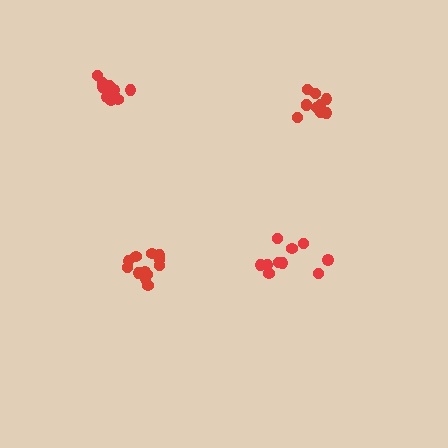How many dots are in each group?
Group 1: 12 dots, Group 2: 10 dots, Group 3: 13 dots, Group 4: 10 dots (45 total).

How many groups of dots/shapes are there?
There are 4 groups.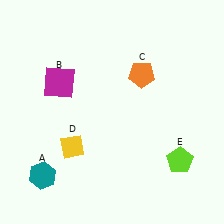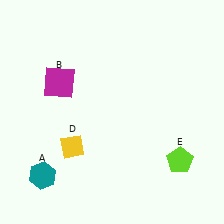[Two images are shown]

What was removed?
The orange pentagon (C) was removed in Image 2.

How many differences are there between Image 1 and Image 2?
There is 1 difference between the two images.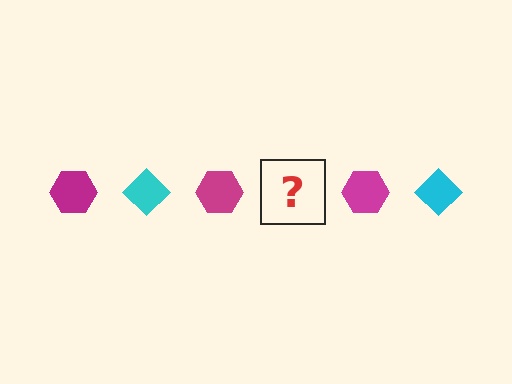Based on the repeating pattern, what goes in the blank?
The blank should be a cyan diamond.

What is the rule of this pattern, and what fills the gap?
The rule is that the pattern alternates between magenta hexagon and cyan diamond. The gap should be filled with a cyan diamond.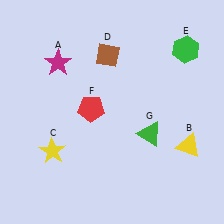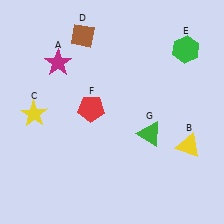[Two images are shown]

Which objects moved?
The objects that moved are: the yellow star (C), the brown diamond (D).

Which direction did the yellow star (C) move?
The yellow star (C) moved up.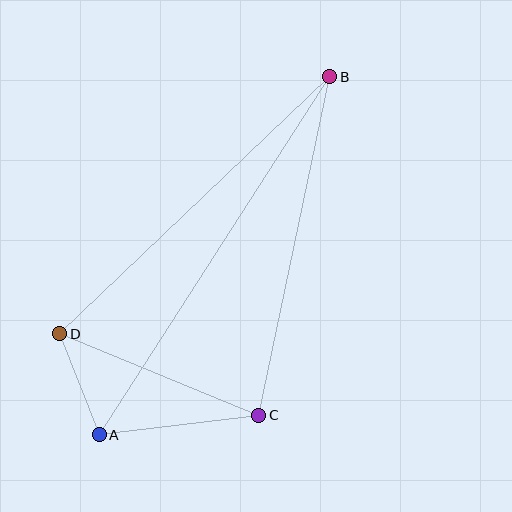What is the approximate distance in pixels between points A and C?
The distance between A and C is approximately 160 pixels.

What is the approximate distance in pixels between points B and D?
The distance between B and D is approximately 373 pixels.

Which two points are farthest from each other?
Points A and B are farthest from each other.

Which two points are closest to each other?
Points A and D are closest to each other.